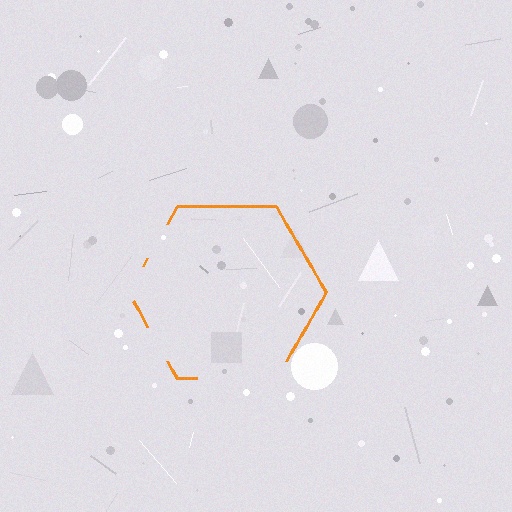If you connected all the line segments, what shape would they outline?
They would outline a hexagon.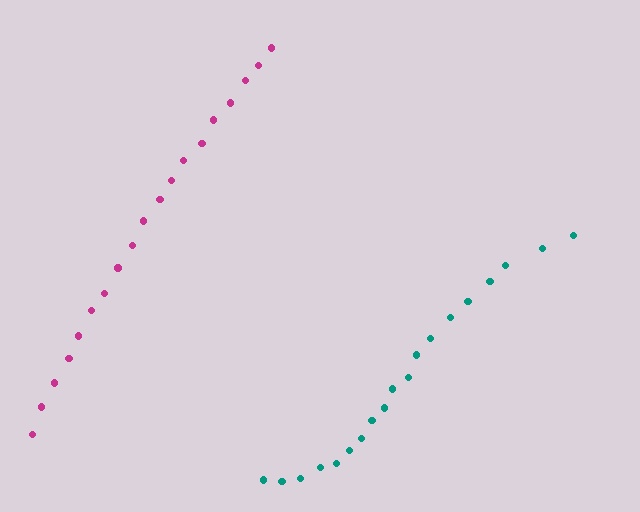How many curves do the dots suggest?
There are 2 distinct paths.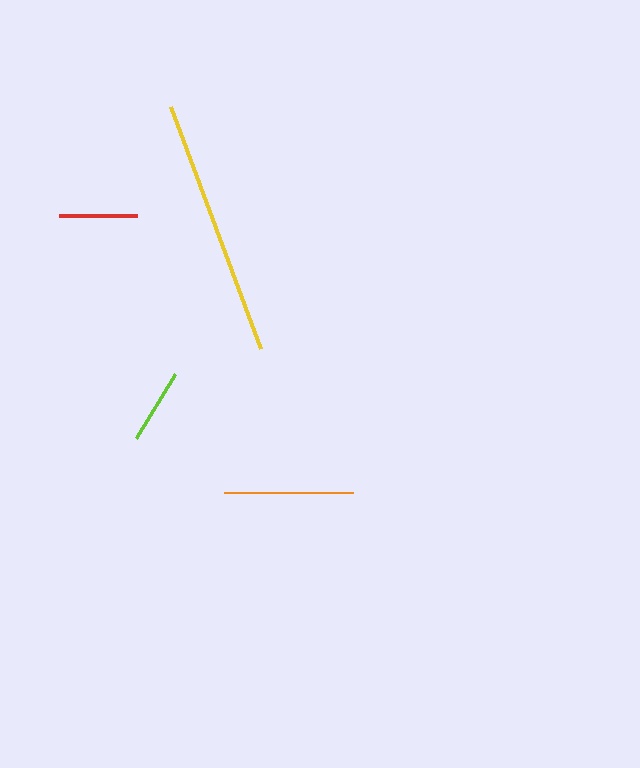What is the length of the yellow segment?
The yellow segment is approximately 258 pixels long.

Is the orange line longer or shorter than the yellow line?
The yellow line is longer than the orange line.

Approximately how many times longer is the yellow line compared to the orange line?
The yellow line is approximately 2.0 times the length of the orange line.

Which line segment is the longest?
The yellow line is the longest at approximately 258 pixels.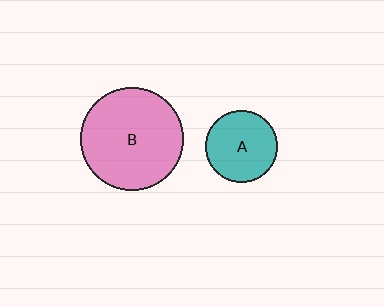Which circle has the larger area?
Circle B (pink).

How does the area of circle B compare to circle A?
Approximately 2.0 times.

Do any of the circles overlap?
No, none of the circles overlap.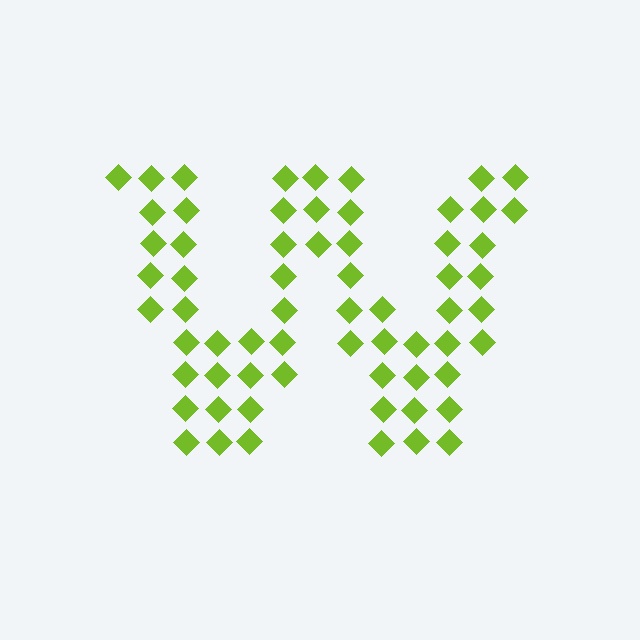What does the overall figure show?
The overall figure shows the letter W.